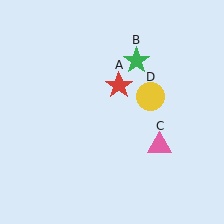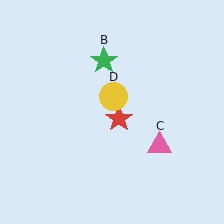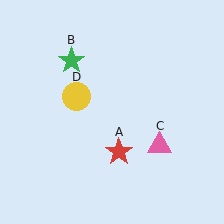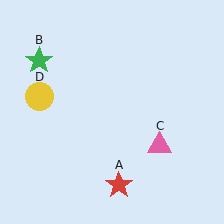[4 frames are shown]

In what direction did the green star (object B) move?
The green star (object B) moved left.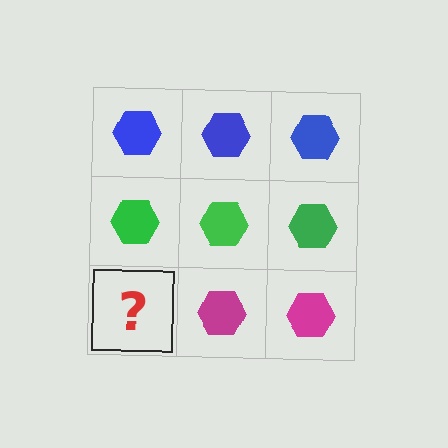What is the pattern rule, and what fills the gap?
The rule is that each row has a consistent color. The gap should be filled with a magenta hexagon.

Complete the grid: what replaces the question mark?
The question mark should be replaced with a magenta hexagon.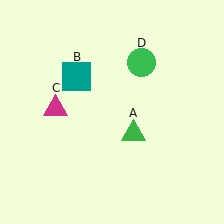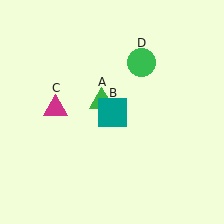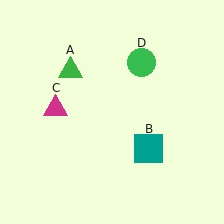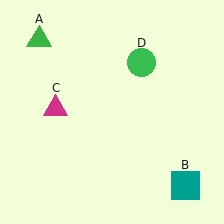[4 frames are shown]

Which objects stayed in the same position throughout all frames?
Magenta triangle (object C) and green circle (object D) remained stationary.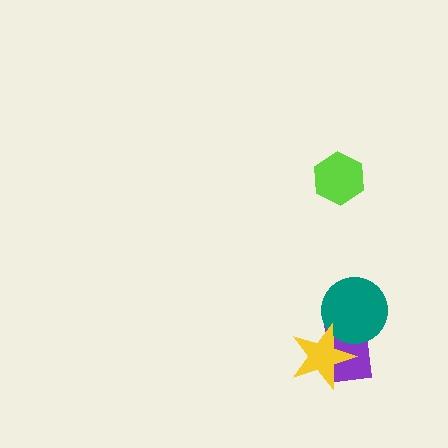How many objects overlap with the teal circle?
2 objects overlap with the teal circle.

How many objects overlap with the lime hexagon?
0 objects overlap with the lime hexagon.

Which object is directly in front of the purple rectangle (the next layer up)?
The teal circle is directly in front of the purple rectangle.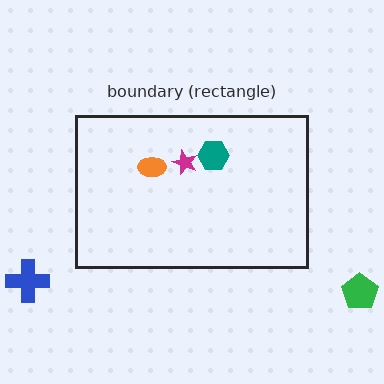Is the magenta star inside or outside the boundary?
Inside.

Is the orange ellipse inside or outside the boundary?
Inside.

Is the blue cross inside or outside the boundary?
Outside.